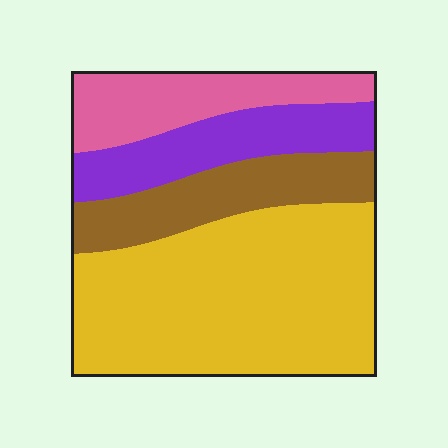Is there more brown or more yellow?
Yellow.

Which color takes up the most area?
Yellow, at roughly 50%.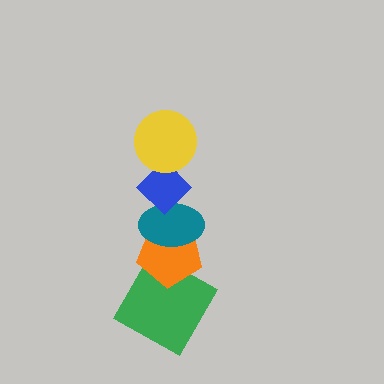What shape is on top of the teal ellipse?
The blue diamond is on top of the teal ellipse.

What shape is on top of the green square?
The orange pentagon is on top of the green square.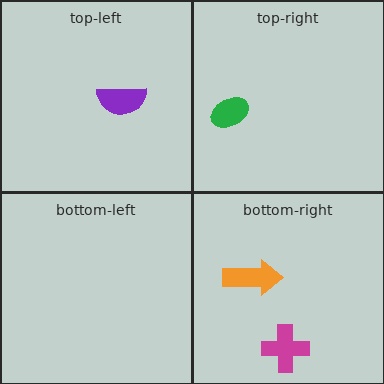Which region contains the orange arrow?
The bottom-right region.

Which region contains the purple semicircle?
The top-left region.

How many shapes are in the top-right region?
1.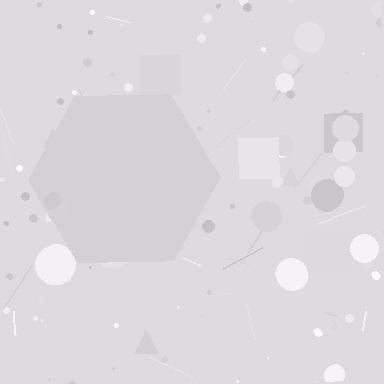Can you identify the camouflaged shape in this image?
The camouflaged shape is a hexagon.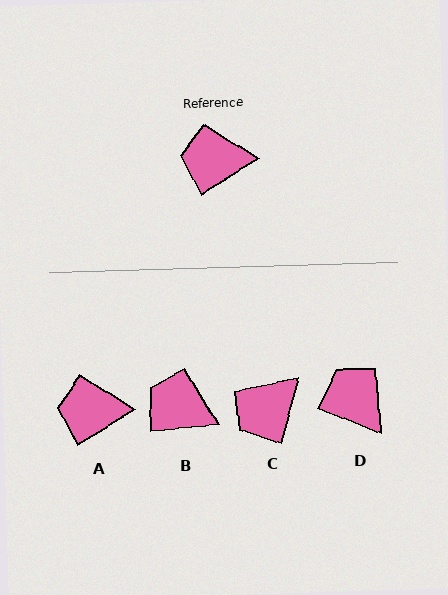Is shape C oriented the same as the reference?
No, it is off by about 43 degrees.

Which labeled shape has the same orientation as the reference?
A.